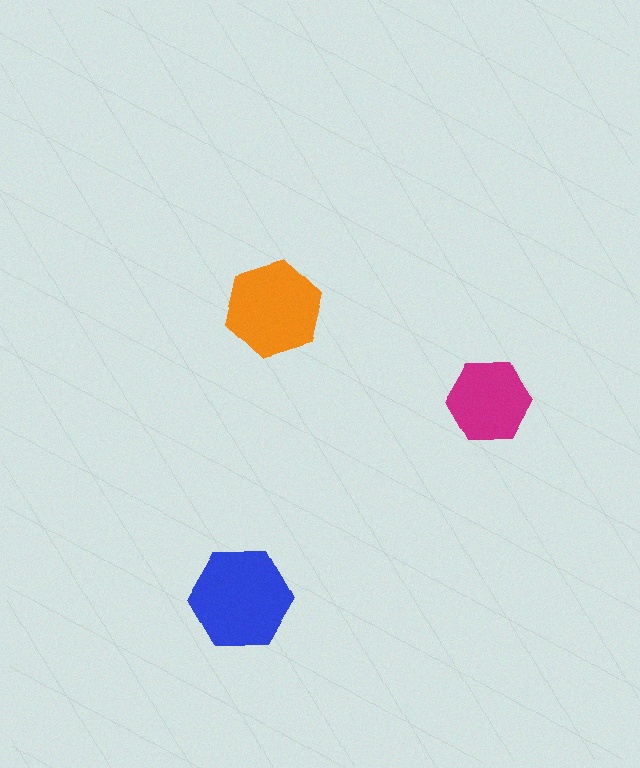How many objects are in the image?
There are 3 objects in the image.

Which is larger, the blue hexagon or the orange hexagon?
The blue one.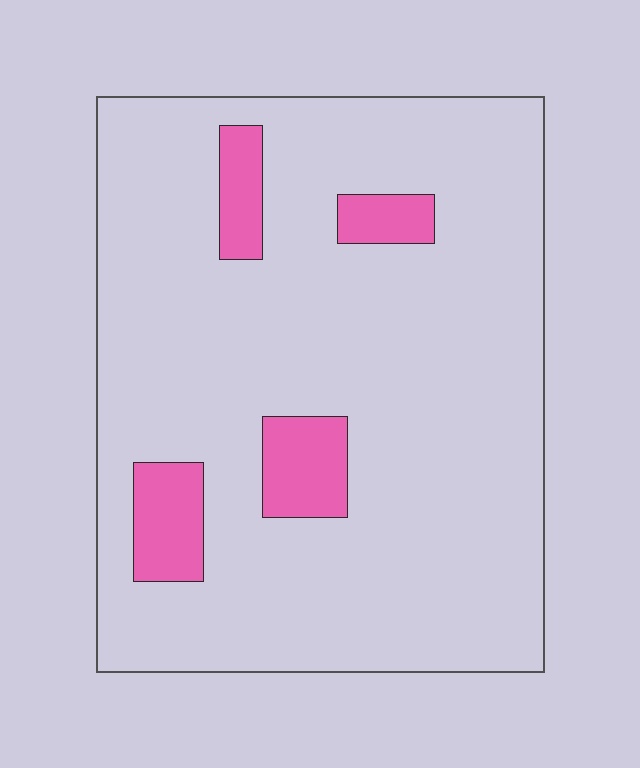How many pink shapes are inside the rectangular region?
4.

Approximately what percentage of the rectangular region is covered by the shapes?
Approximately 10%.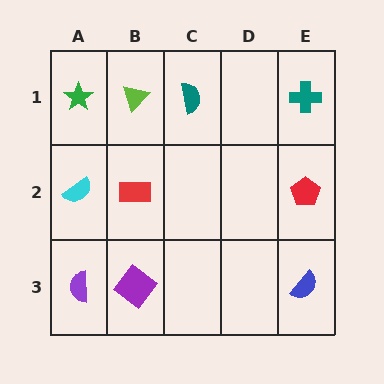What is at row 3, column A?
A purple semicircle.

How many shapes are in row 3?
3 shapes.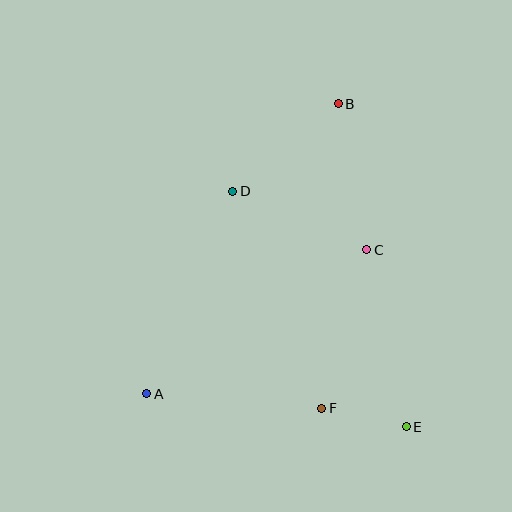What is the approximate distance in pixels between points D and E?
The distance between D and E is approximately 293 pixels.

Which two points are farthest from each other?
Points A and B are farthest from each other.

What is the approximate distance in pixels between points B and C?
The distance between B and C is approximately 149 pixels.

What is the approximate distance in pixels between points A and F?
The distance between A and F is approximately 176 pixels.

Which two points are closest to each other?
Points E and F are closest to each other.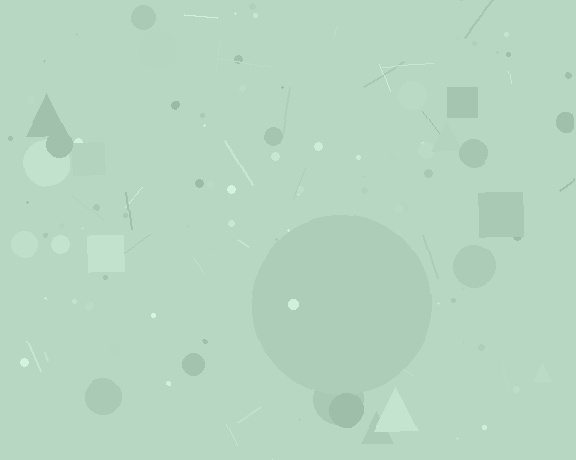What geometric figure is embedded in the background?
A circle is embedded in the background.